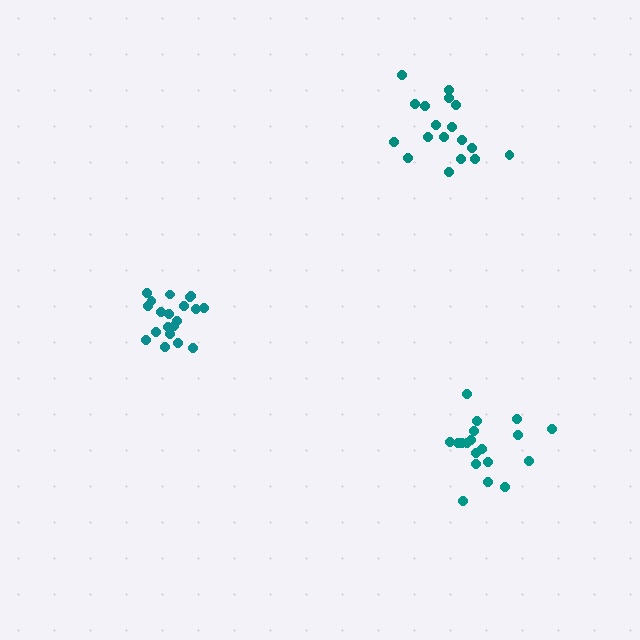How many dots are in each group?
Group 1: 18 dots, Group 2: 20 dots, Group 3: 19 dots (57 total).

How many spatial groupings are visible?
There are 3 spatial groupings.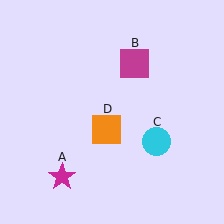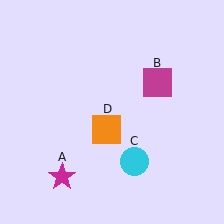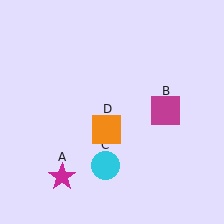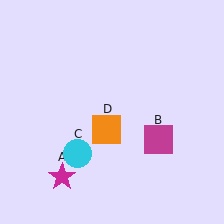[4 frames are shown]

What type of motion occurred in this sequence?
The magenta square (object B), cyan circle (object C) rotated clockwise around the center of the scene.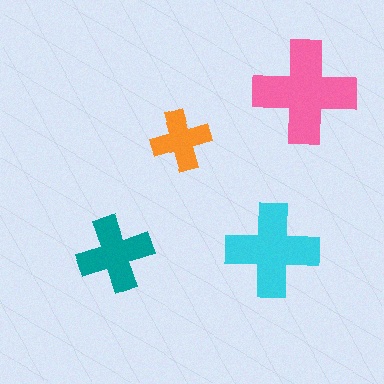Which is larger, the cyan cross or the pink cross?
The pink one.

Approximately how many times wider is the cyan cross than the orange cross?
About 1.5 times wider.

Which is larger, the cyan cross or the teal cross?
The cyan one.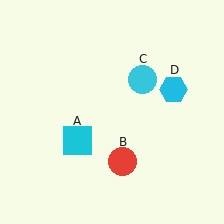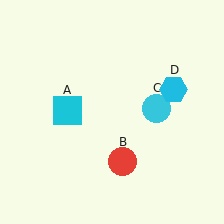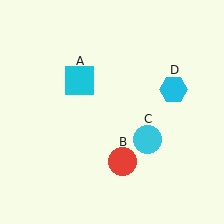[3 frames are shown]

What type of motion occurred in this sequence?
The cyan square (object A), cyan circle (object C) rotated clockwise around the center of the scene.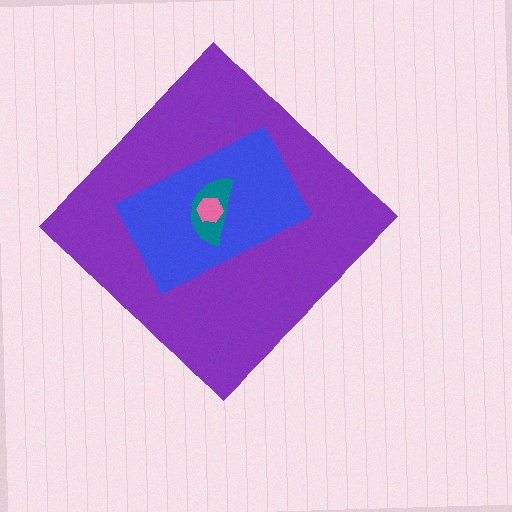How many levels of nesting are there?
4.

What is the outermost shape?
The purple diamond.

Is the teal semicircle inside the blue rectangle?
Yes.